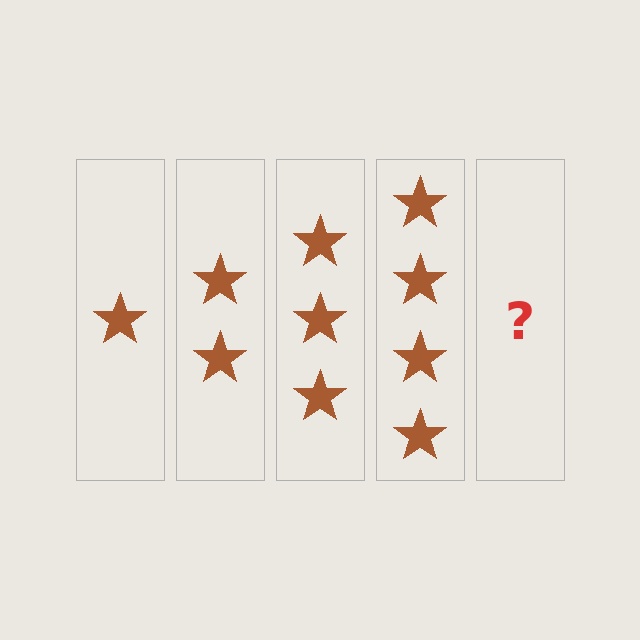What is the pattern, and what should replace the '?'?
The pattern is that each step adds one more star. The '?' should be 5 stars.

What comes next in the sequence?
The next element should be 5 stars.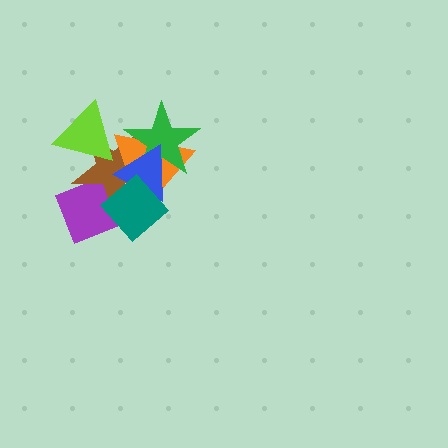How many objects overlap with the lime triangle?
2 objects overlap with the lime triangle.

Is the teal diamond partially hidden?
No, no other shape covers it.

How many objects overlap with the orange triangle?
6 objects overlap with the orange triangle.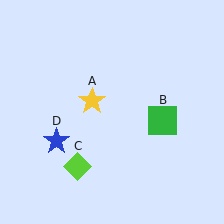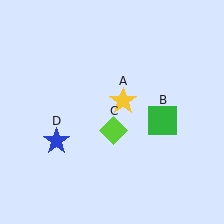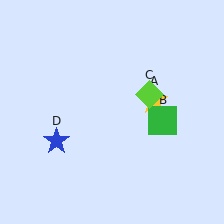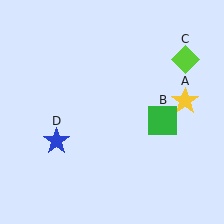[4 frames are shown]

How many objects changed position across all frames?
2 objects changed position: yellow star (object A), lime diamond (object C).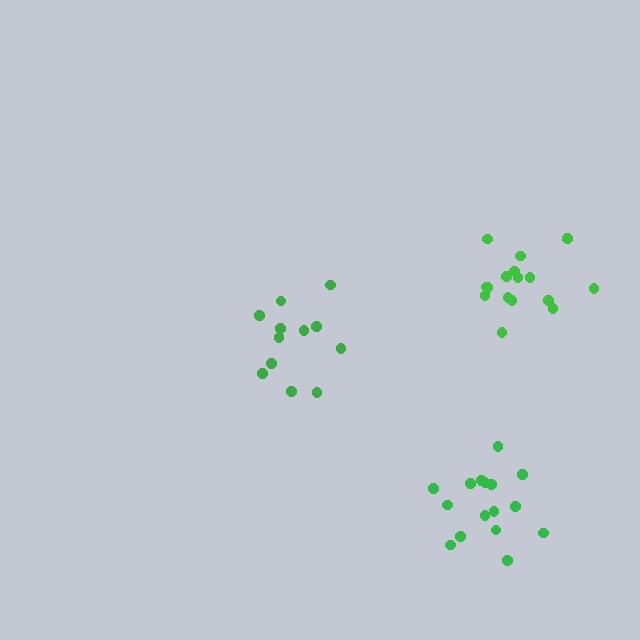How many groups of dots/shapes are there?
There are 3 groups.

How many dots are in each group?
Group 1: 16 dots, Group 2: 12 dots, Group 3: 16 dots (44 total).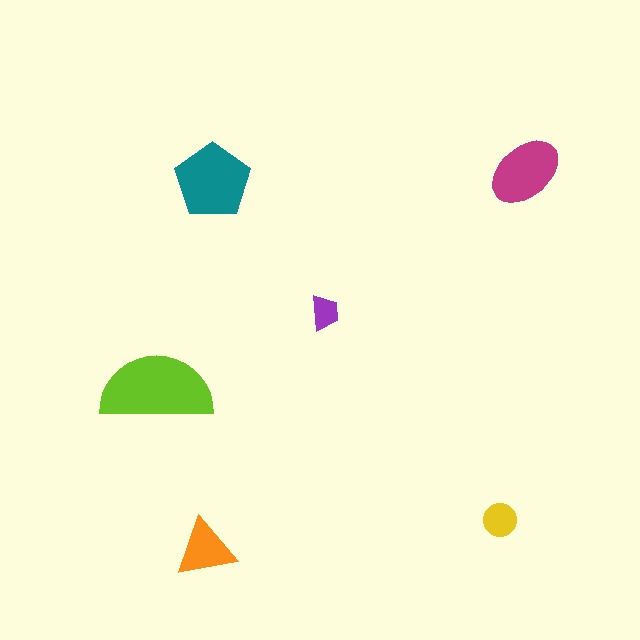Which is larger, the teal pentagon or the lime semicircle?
The lime semicircle.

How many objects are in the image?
There are 6 objects in the image.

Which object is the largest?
The lime semicircle.